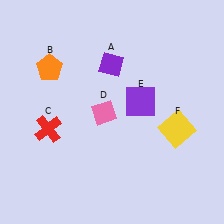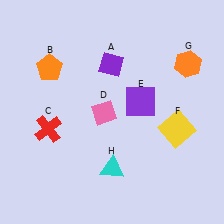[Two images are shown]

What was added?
An orange hexagon (G), a cyan triangle (H) were added in Image 2.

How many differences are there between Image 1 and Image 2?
There are 2 differences between the two images.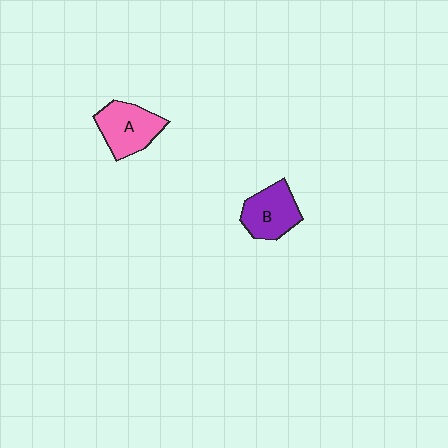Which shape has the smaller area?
Shape B (purple).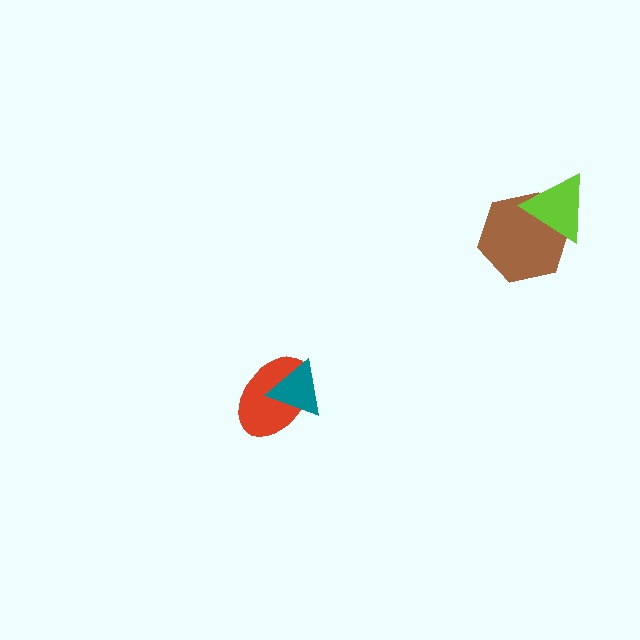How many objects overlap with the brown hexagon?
1 object overlaps with the brown hexagon.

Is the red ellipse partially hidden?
Yes, it is partially covered by another shape.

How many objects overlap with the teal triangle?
1 object overlaps with the teal triangle.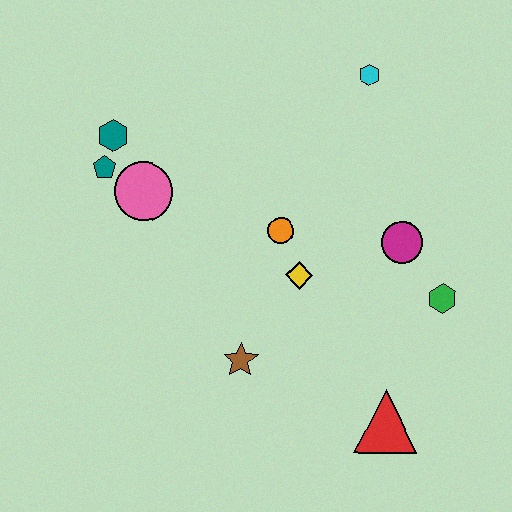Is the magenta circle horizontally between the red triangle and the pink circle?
No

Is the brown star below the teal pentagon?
Yes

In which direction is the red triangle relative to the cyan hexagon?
The red triangle is below the cyan hexagon.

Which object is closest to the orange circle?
The yellow diamond is closest to the orange circle.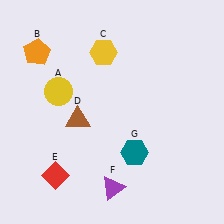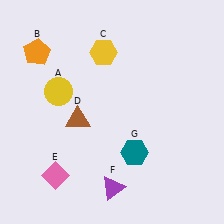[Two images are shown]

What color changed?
The diamond (E) changed from red in Image 1 to pink in Image 2.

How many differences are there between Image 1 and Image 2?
There is 1 difference between the two images.